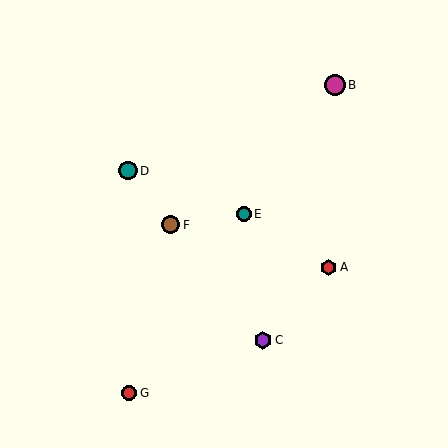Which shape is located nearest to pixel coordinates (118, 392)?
The red circle (labeled G) at (129, 393) is nearest to that location.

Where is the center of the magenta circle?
The center of the magenta circle is at (335, 85).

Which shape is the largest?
The magenta circle (labeled B) is the largest.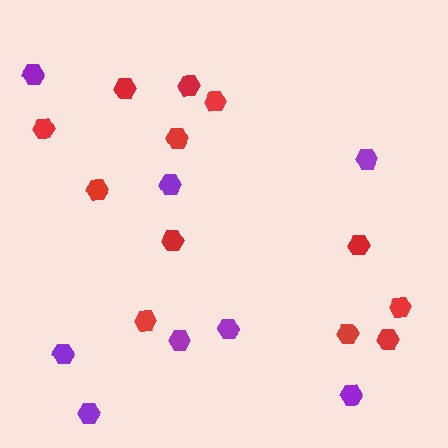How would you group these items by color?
There are 2 groups: one group of red hexagons (12) and one group of purple hexagons (8).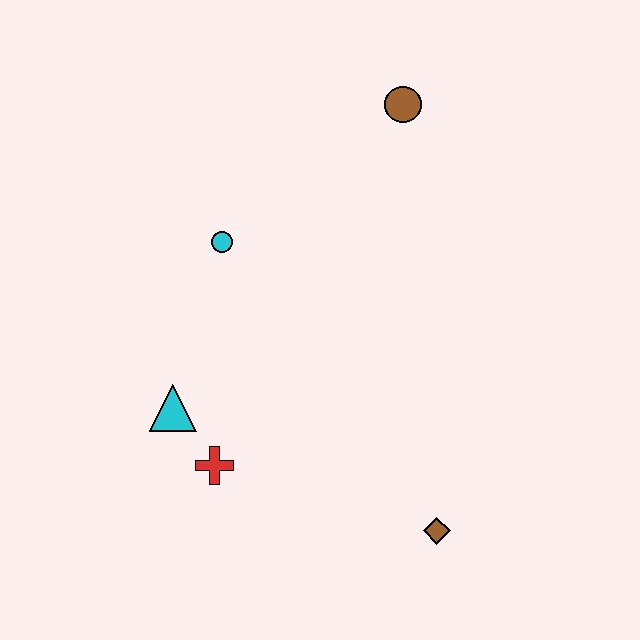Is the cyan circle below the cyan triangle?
No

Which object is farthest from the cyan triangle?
The brown circle is farthest from the cyan triangle.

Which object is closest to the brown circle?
The cyan circle is closest to the brown circle.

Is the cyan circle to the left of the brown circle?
Yes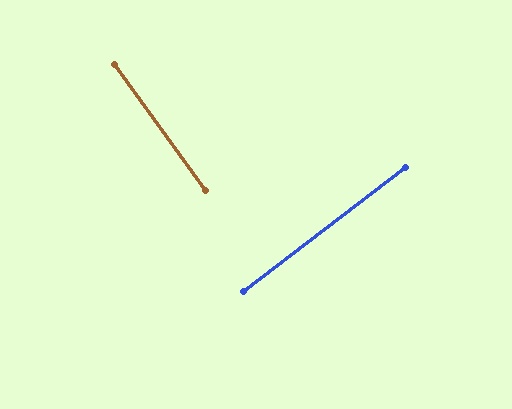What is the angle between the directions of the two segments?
Approximately 89 degrees.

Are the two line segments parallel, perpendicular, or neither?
Perpendicular — they meet at approximately 89°.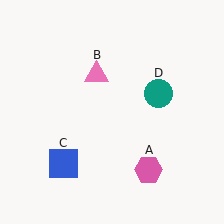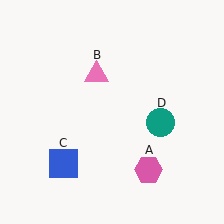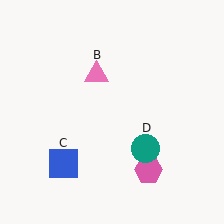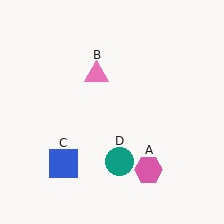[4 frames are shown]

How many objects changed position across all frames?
1 object changed position: teal circle (object D).